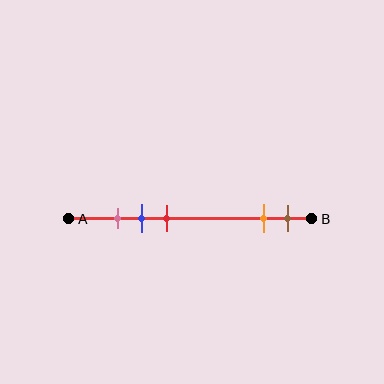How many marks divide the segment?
There are 5 marks dividing the segment.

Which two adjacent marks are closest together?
The pink and blue marks are the closest adjacent pair.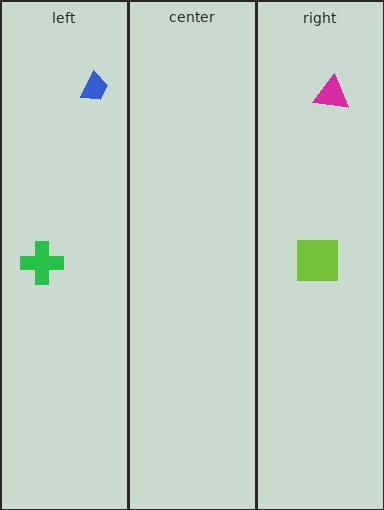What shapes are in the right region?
The lime square, the magenta triangle.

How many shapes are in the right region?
2.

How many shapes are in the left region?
2.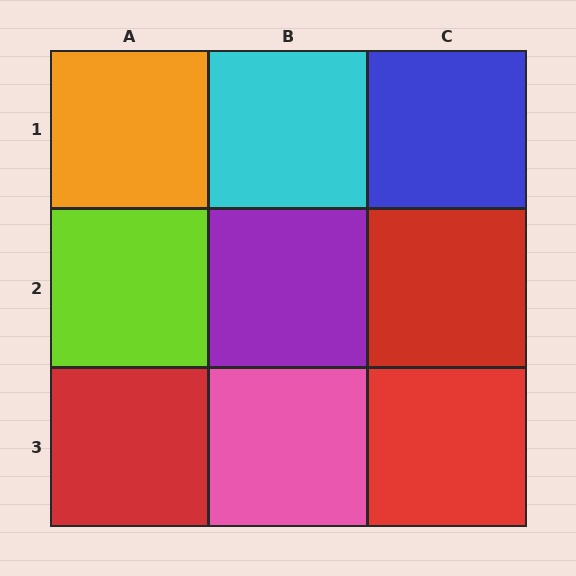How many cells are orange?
1 cell is orange.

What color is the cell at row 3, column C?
Red.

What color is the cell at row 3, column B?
Pink.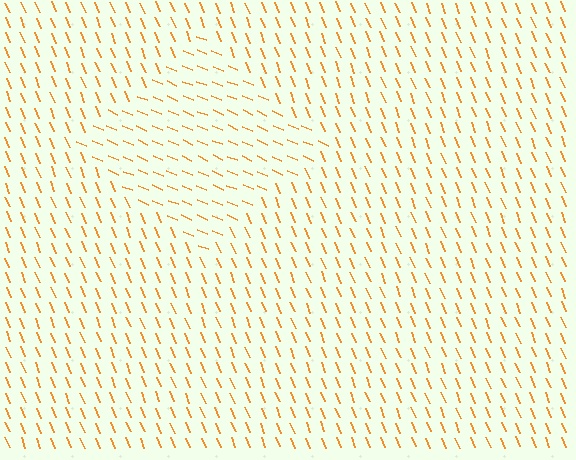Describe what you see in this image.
The image is filled with small orange line segments. A diamond region in the image has lines oriented differently from the surrounding lines, creating a visible texture boundary.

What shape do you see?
I see a diamond.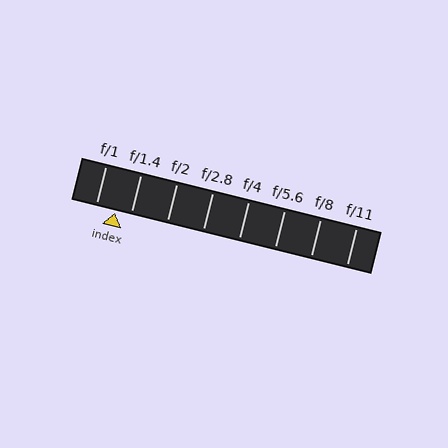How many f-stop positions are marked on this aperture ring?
There are 8 f-stop positions marked.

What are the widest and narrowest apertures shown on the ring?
The widest aperture shown is f/1 and the narrowest is f/11.